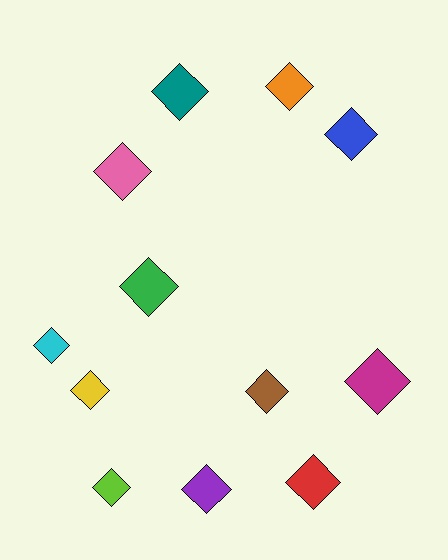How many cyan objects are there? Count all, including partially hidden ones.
There is 1 cyan object.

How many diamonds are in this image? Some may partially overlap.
There are 12 diamonds.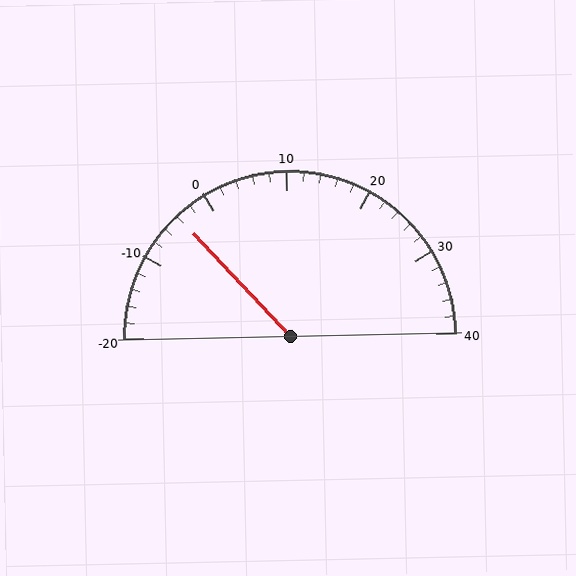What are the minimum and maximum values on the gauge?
The gauge ranges from -20 to 40.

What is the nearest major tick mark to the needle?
The nearest major tick mark is 0.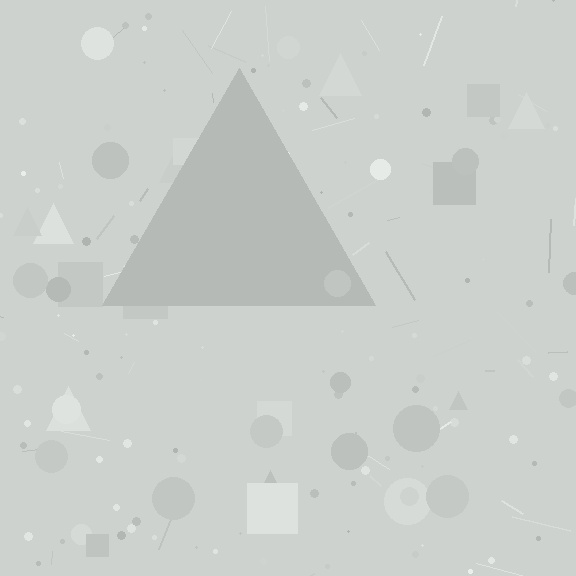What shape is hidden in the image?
A triangle is hidden in the image.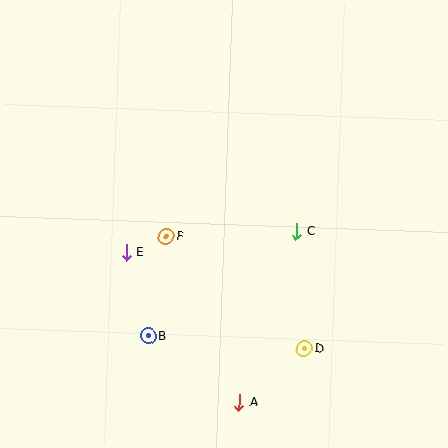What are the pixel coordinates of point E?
Point E is at (126, 252).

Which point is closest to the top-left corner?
Point E is closest to the top-left corner.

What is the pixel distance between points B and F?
The distance between B and F is 101 pixels.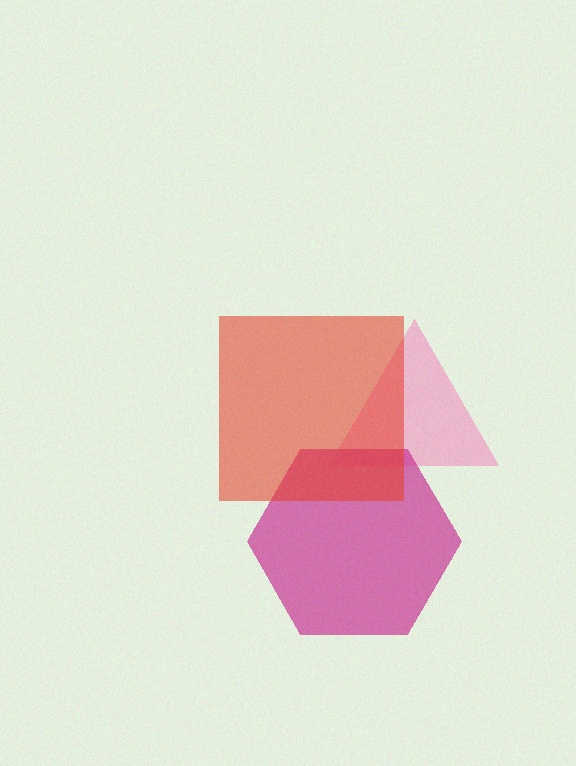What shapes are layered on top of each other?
The layered shapes are: a pink triangle, a magenta hexagon, a red square.